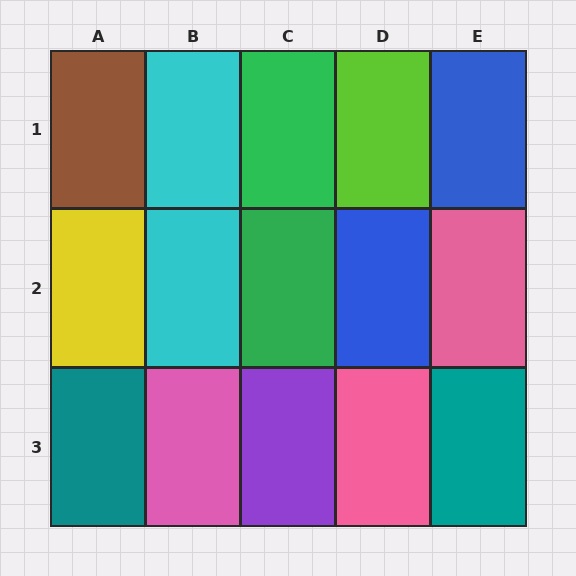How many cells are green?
2 cells are green.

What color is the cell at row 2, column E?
Pink.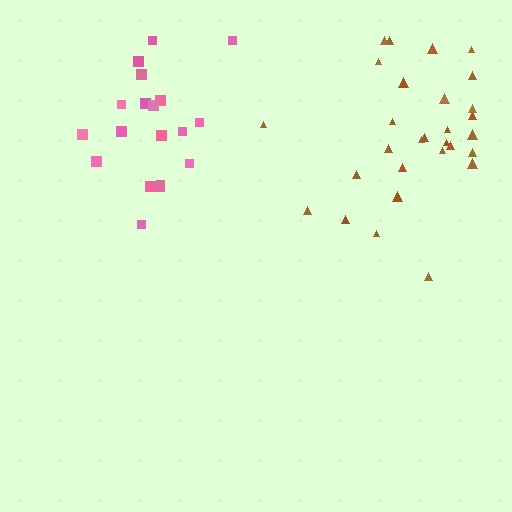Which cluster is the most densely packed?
Brown.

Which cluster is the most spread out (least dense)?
Pink.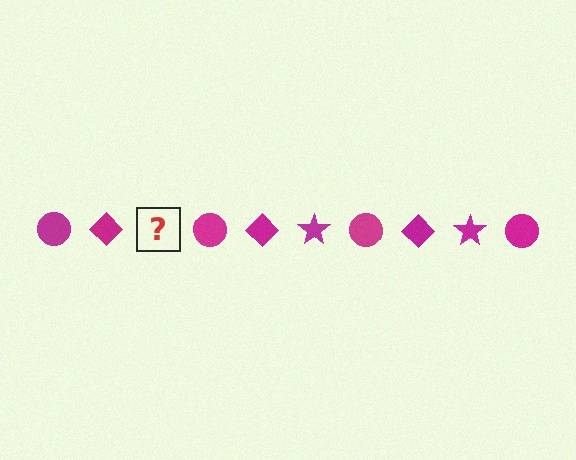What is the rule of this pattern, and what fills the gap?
The rule is that the pattern cycles through circle, diamond, star shapes in magenta. The gap should be filled with a magenta star.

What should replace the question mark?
The question mark should be replaced with a magenta star.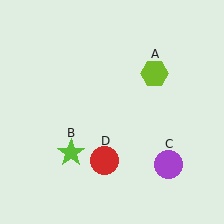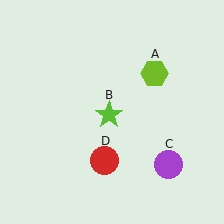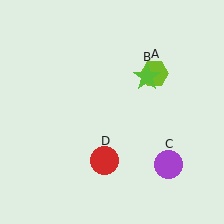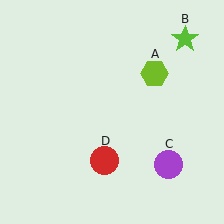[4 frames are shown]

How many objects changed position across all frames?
1 object changed position: lime star (object B).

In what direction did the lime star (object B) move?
The lime star (object B) moved up and to the right.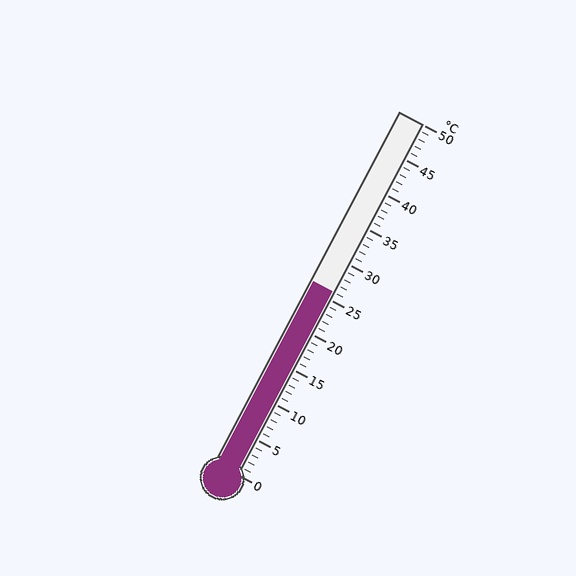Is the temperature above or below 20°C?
The temperature is above 20°C.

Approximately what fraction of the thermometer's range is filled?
The thermometer is filled to approximately 50% of its range.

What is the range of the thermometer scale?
The thermometer scale ranges from 0°C to 50°C.